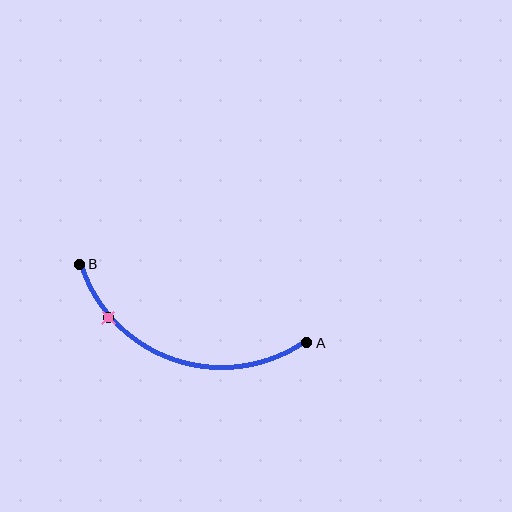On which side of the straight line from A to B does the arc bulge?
The arc bulges below the straight line connecting A and B.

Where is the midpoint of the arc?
The arc midpoint is the point on the curve farthest from the straight line joining A and B. It sits below that line.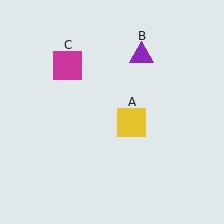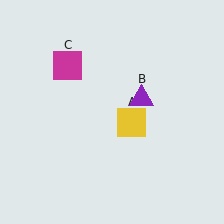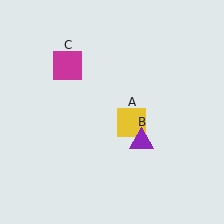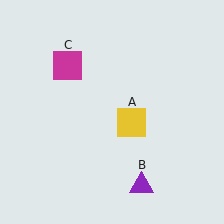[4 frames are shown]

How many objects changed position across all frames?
1 object changed position: purple triangle (object B).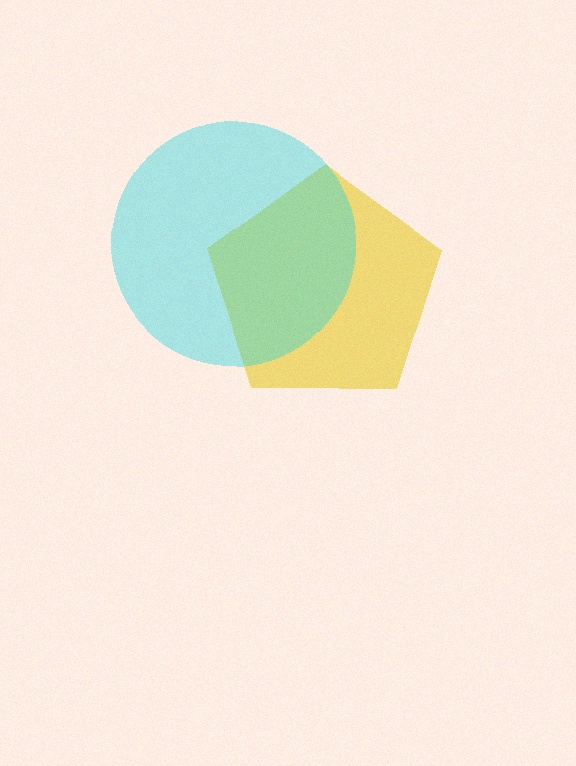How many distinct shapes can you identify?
There are 2 distinct shapes: a yellow pentagon, a cyan circle.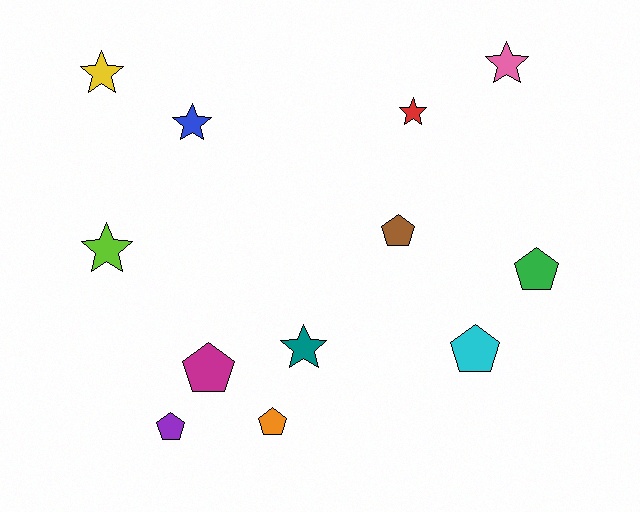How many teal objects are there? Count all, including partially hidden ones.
There is 1 teal object.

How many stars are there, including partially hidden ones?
There are 6 stars.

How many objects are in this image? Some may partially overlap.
There are 12 objects.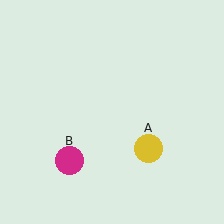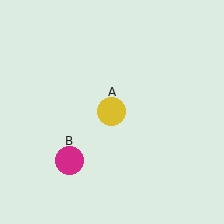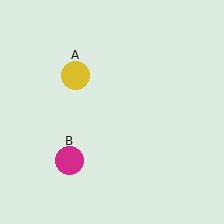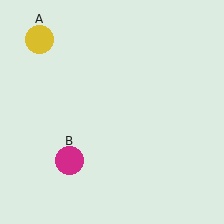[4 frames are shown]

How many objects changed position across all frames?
1 object changed position: yellow circle (object A).